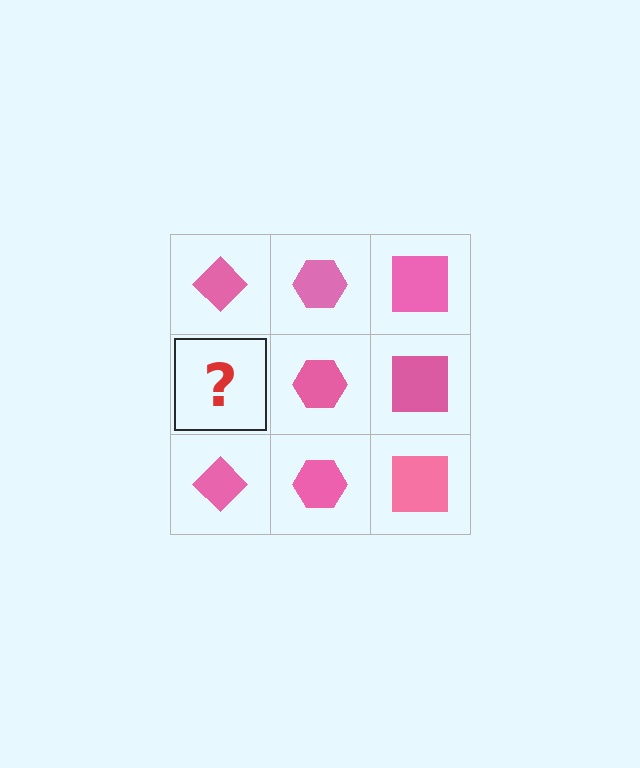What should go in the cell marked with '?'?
The missing cell should contain a pink diamond.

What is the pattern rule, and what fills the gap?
The rule is that each column has a consistent shape. The gap should be filled with a pink diamond.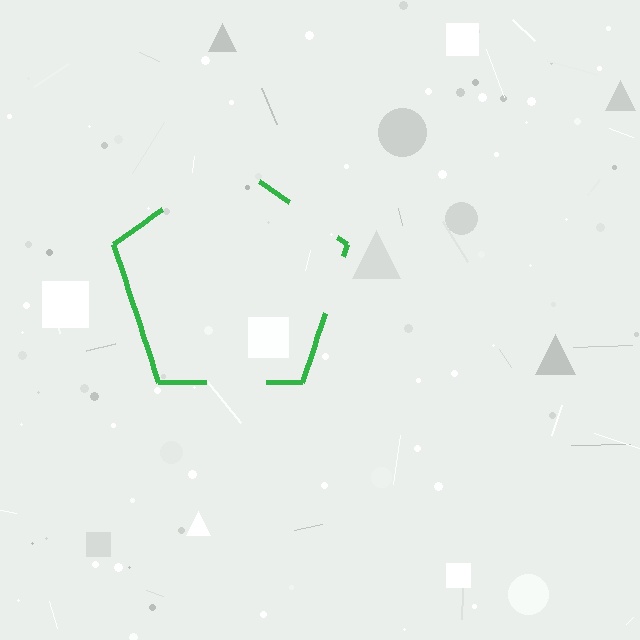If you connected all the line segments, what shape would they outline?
They would outline a pentagon.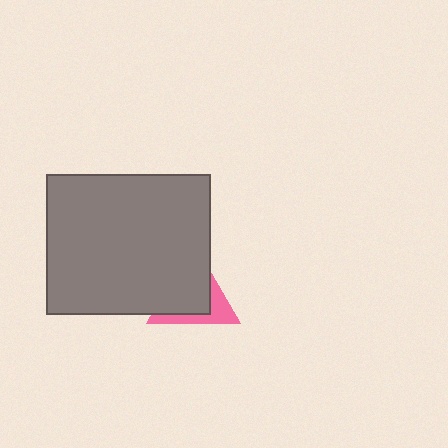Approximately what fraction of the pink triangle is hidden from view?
Roughly 68% of the pink triangle is hidden behind the gray rectangle.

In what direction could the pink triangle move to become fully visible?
The pink triangle could move toward the lower-right. That would shift it out from behind the gray rectangle entirely.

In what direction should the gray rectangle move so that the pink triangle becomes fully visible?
The gray rectangle should move toward the upper-left. That is the shortest direction to clear the overlap and leave the pink triangle fully visible.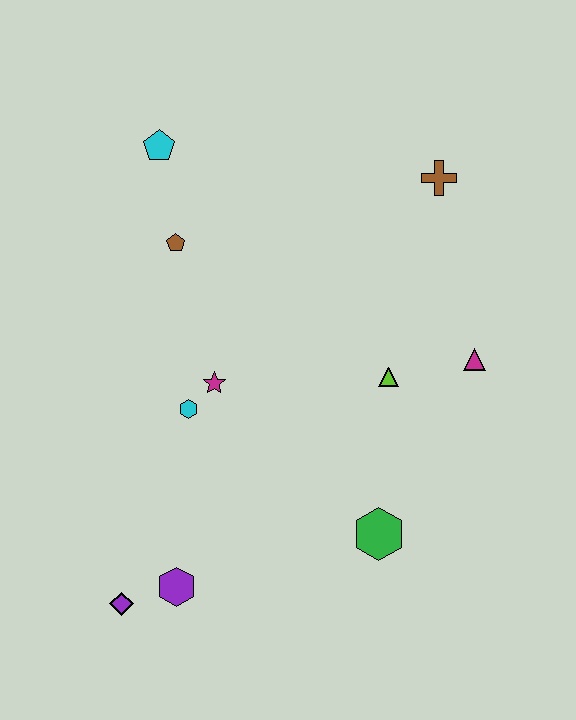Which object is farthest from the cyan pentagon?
The purple diamond is farthest from the cyan pentagon.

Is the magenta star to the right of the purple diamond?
Yes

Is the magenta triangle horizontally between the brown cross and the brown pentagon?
No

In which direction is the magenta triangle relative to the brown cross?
The magenta triangle is below the brown cross.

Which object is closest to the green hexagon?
The lime triangle is closest to the green hexagon.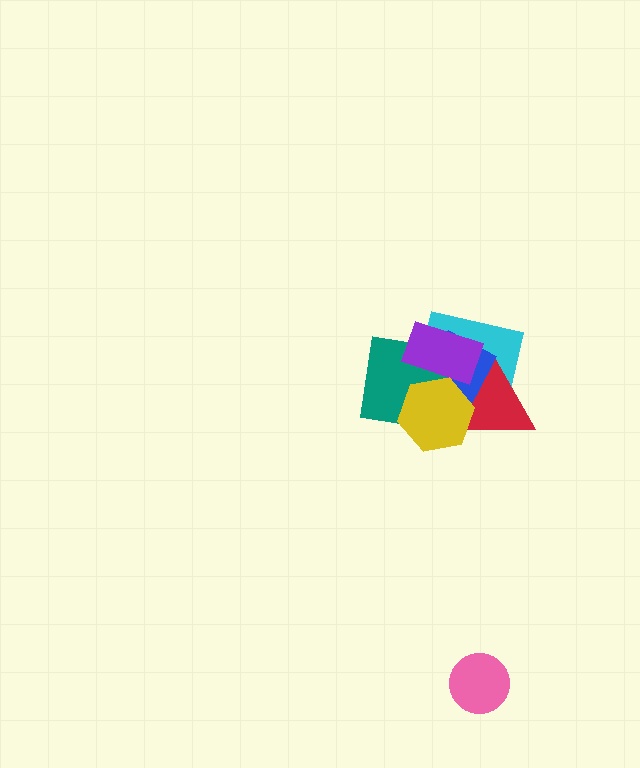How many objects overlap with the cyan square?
5 objects overlap with the cyan square.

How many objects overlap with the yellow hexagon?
5 objects overlap with the yellow hexagon.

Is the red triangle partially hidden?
Yes, it is partially covered by another shape.